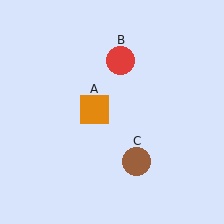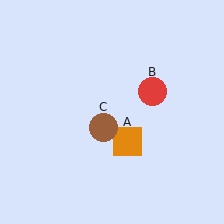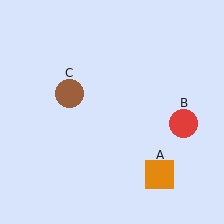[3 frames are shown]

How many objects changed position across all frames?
3 objects changed position: orange square (object A), red circle (object B), brown circle (object C).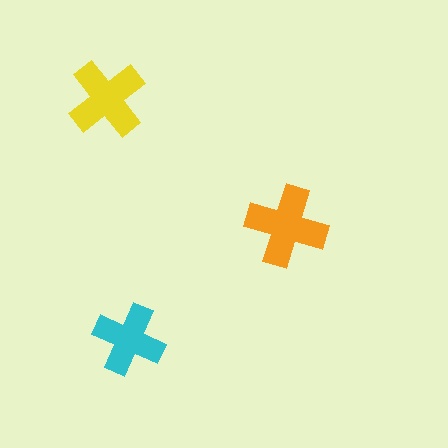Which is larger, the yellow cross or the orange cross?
The orange one.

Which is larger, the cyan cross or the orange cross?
The orange one.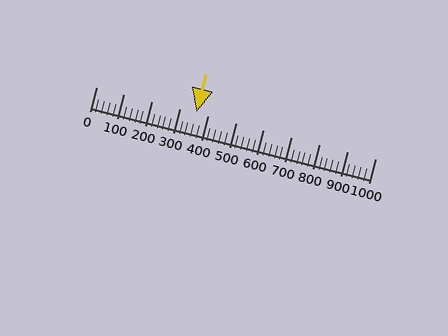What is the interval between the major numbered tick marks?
The major tick marks are spaced 100 units apart.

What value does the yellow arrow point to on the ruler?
The yellow arrow points to approximately 360.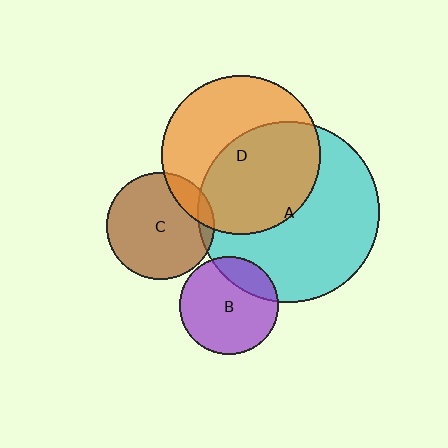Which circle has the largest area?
Circle A (cyan).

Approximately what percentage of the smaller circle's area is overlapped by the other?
Approximately 5%.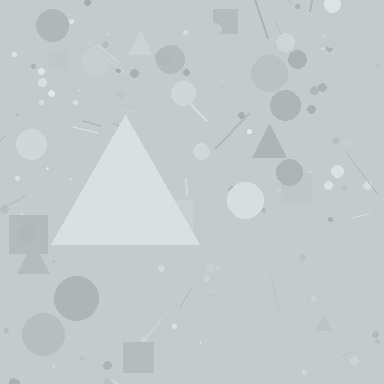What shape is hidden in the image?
A triangle is hidden in the image.